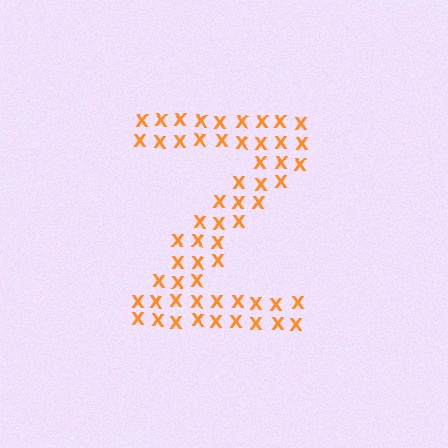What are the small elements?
The small elements are letter X's.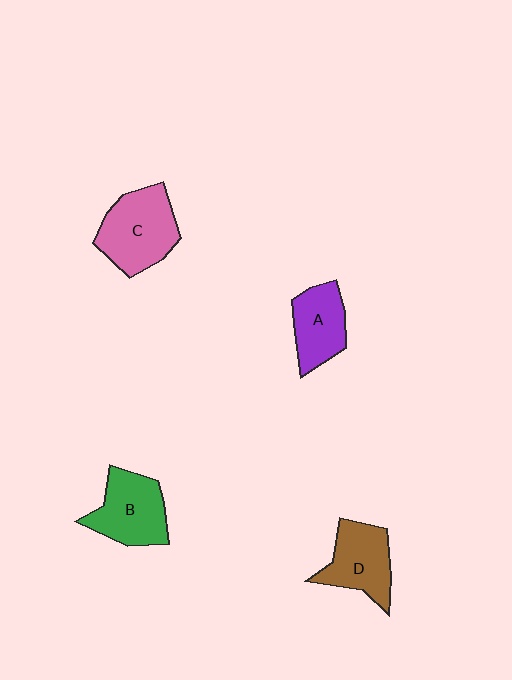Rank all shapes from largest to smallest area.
From largest to smallest: C (pink), B (green), D (brown), A (purple).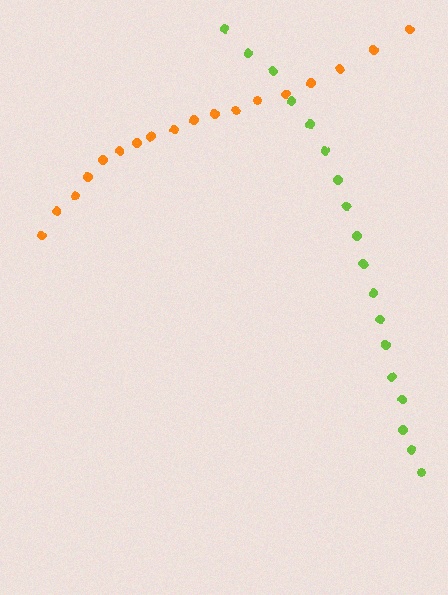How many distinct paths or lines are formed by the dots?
There are 2 distinct paths.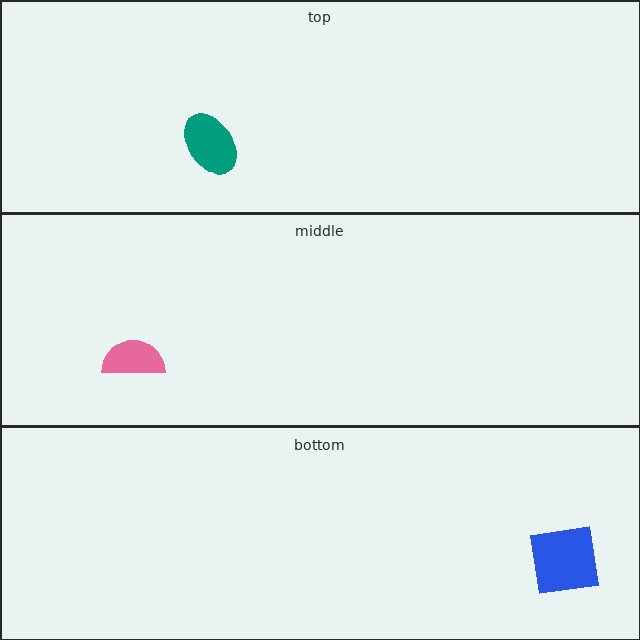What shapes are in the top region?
The teal ellipse.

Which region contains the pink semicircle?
The middle region.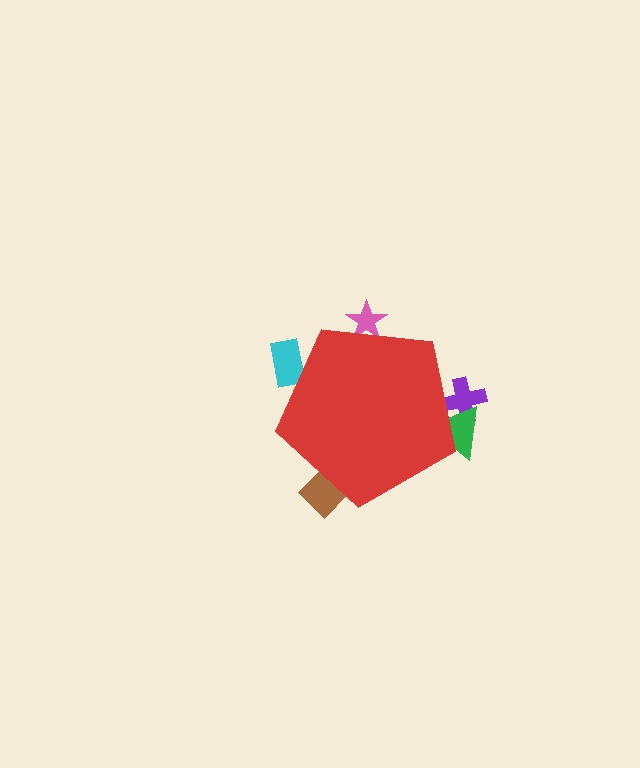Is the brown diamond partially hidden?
Yes, the brown diamond is partially hidden behind the red pentagon.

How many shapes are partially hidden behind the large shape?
5 shapes are partially hidden.